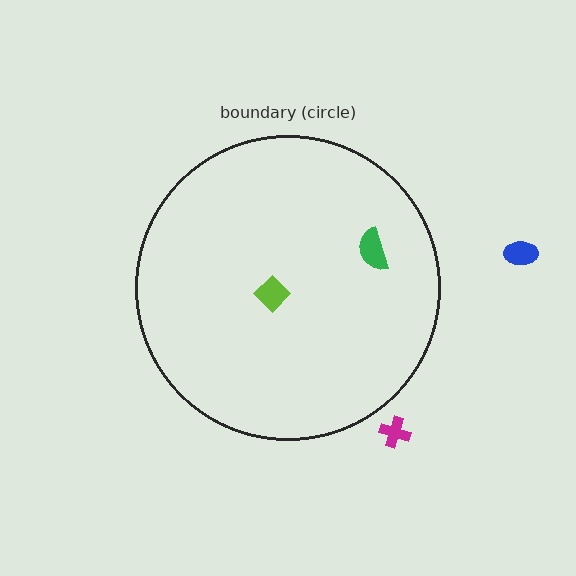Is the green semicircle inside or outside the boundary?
Inside.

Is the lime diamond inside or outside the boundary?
Inside.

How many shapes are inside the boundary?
2 inside, 2 outside.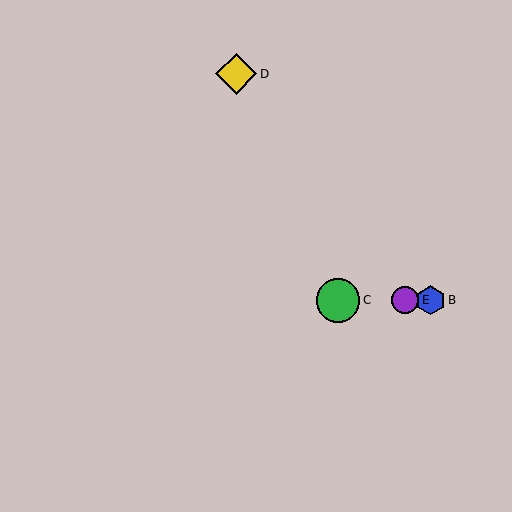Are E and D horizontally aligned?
No, E is at y≈300 and D is at y≈74.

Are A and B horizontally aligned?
Yes, both are at y≈300.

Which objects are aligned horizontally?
Objects A, B, C, E are aligned horizontally.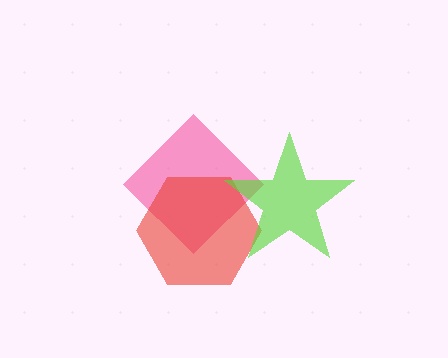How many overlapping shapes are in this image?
There are 3 overlapping shapes in the image.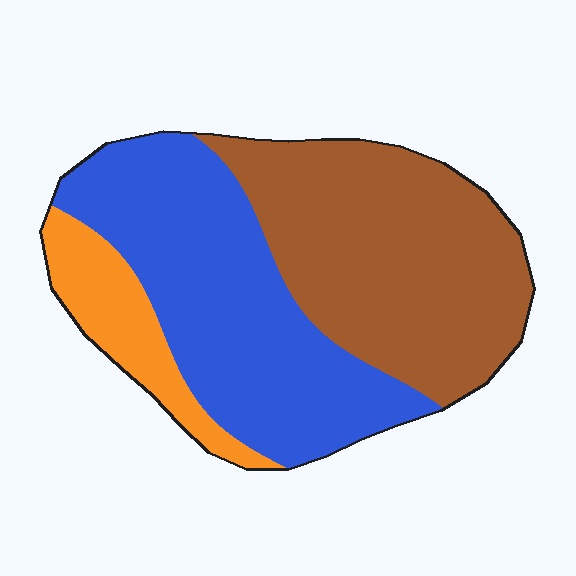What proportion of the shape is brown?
Brown takes up about two fifths (2/5) of the shape.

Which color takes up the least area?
Orange, at roughly 15%.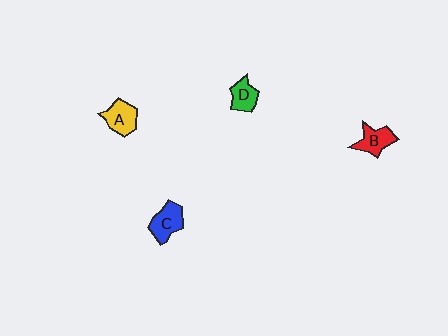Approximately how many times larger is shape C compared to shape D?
Approximately 1.3 times.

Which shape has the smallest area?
Shape D (green).